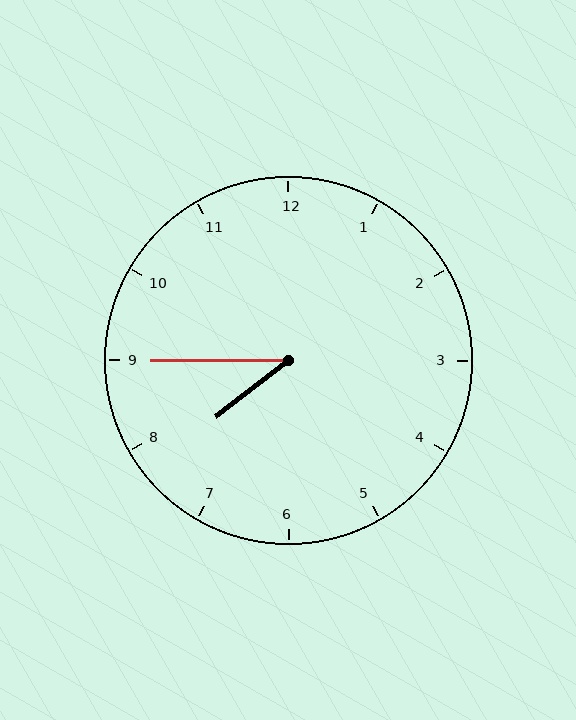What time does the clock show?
7:45.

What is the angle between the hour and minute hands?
Approximately 38 degrees.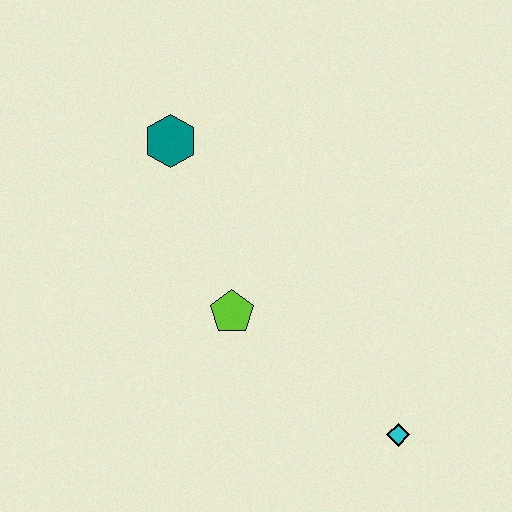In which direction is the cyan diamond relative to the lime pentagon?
The cyan diamond is to the right of the lime pentagon.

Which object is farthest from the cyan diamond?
The teal hexagon is farthest from the cyan diamond.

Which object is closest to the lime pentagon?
The teal hexagon is closest to the lime pentagon.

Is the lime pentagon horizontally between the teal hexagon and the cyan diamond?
Yes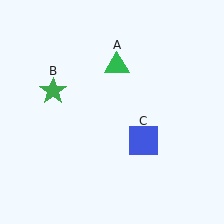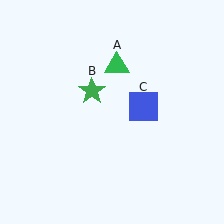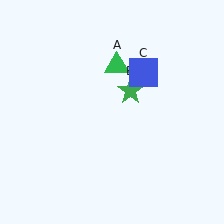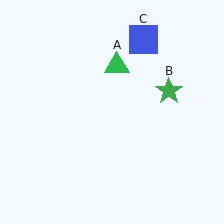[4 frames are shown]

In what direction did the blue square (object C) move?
The blue square (object C) moved up.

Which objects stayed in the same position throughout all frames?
Green triangle (object A) remained stationary.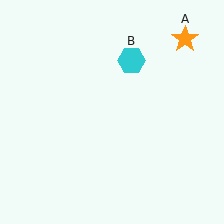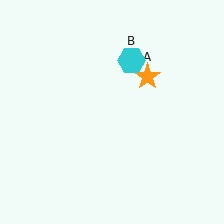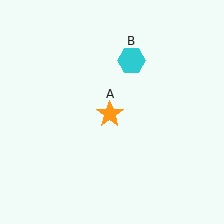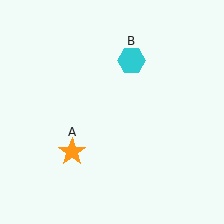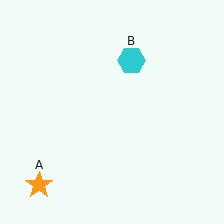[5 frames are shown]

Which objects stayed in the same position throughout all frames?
Cyan hexagon (object B) remained stationary.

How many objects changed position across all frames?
1 object changed position: orange star (object A).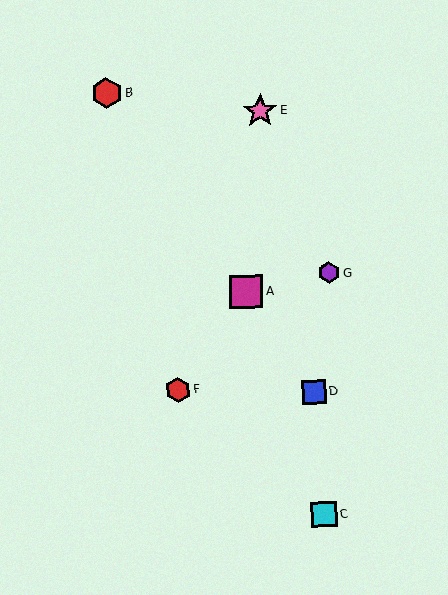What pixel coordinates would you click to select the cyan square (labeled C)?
Click at (324, 514) to select the cyan square C.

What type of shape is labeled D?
Shape D is a blue square.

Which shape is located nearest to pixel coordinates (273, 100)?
The pink star (labeled E) at (260, 111) is nearest to that location.